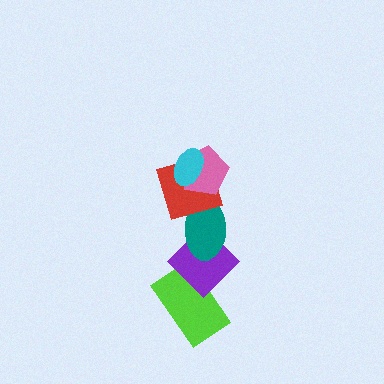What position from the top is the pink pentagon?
The pink pentagon is 2nd from the top.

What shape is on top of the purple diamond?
The teal ellipse is on top of the purple diamond.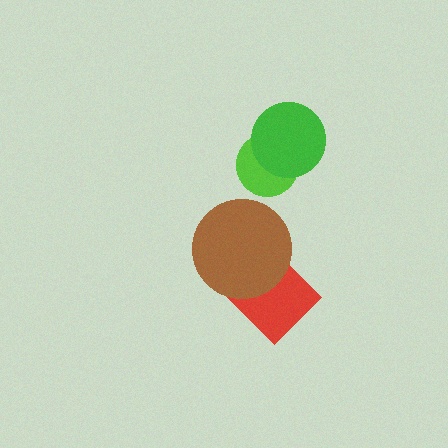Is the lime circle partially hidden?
Yes, it is partially covered by another shape.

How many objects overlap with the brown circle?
1 object overlaps with the brown circle.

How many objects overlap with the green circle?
1 object overlaps with the green circle.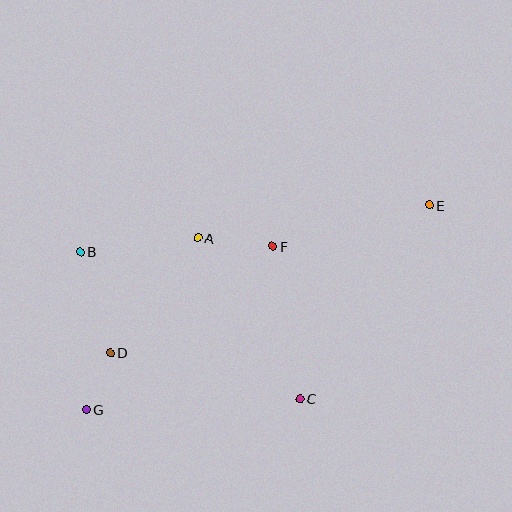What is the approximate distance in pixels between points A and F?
The distance between A and F is approximately 76 pixels.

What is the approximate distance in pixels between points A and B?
The distance between A and B is approximately 118 pixels.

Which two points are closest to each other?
Points D and G are closest to each other.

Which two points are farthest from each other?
Points E and G are farthest from each other.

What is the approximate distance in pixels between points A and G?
The distance between A and G is approximately 204 pixels.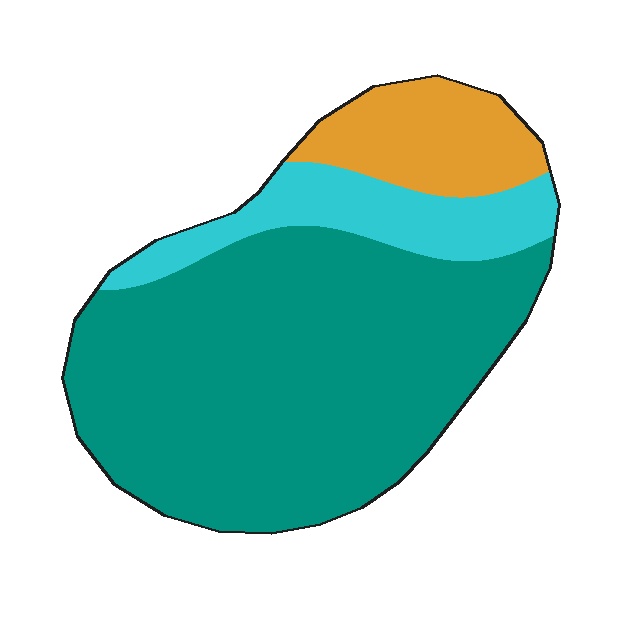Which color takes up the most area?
Teal, at roughly 70%.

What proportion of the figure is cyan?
Cyan covers around 15% of the figure.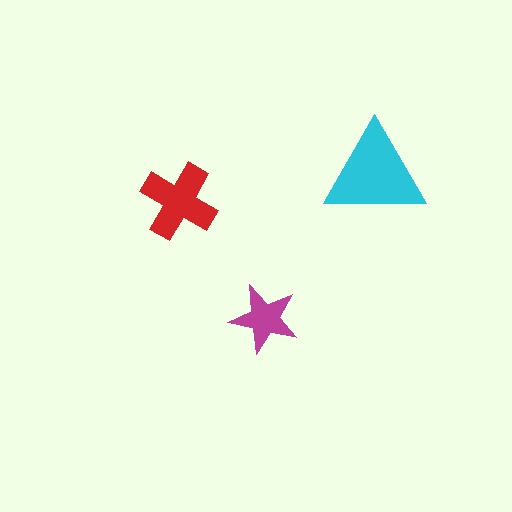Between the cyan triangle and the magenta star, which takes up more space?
The cyan triangle.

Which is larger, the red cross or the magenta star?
The red cross.